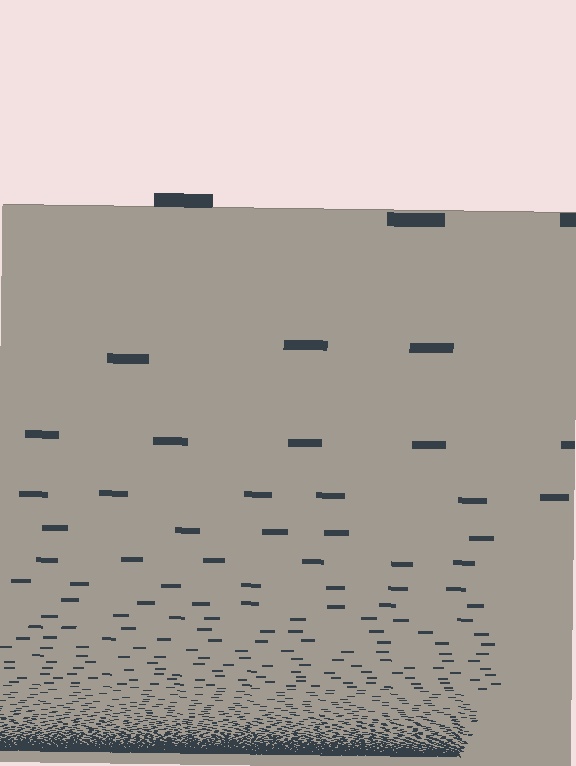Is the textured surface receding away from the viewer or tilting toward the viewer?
The surface appears to tilt toward the viewer. Texture elements get larger and sparser toward the top.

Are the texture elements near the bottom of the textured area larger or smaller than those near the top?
Smaller. The gradient is inverted — elements near the bottom are smaller and denser.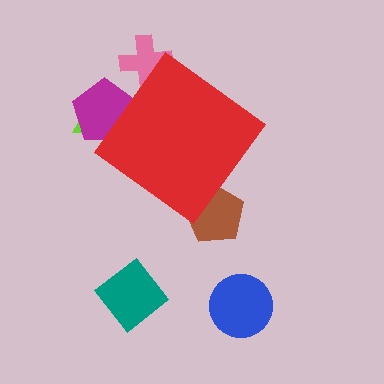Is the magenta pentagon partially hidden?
Yes, the magenta pentagon is partially hidden behind the red diamond.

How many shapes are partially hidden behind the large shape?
4 shapes are partially hidden.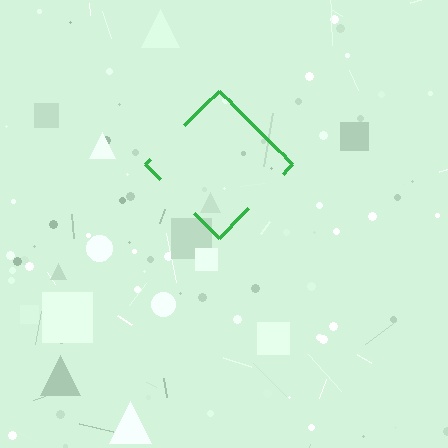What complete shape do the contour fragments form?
The contour fragments form a diamond.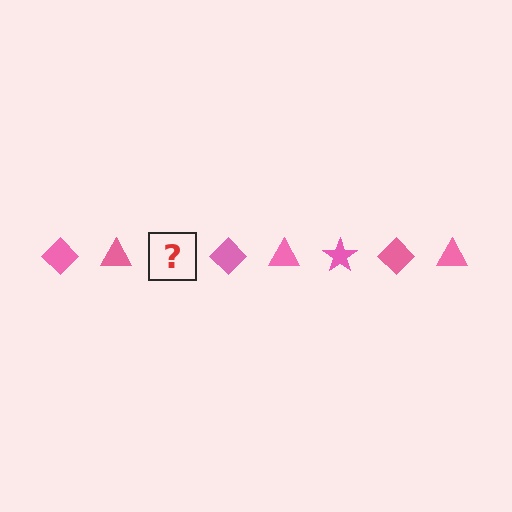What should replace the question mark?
The question mark should be replaced with a pink star.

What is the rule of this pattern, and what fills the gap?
The rule is that the pattern cycles through diamond, triangle, star shapes in pink. The gap should be filled with a pink star.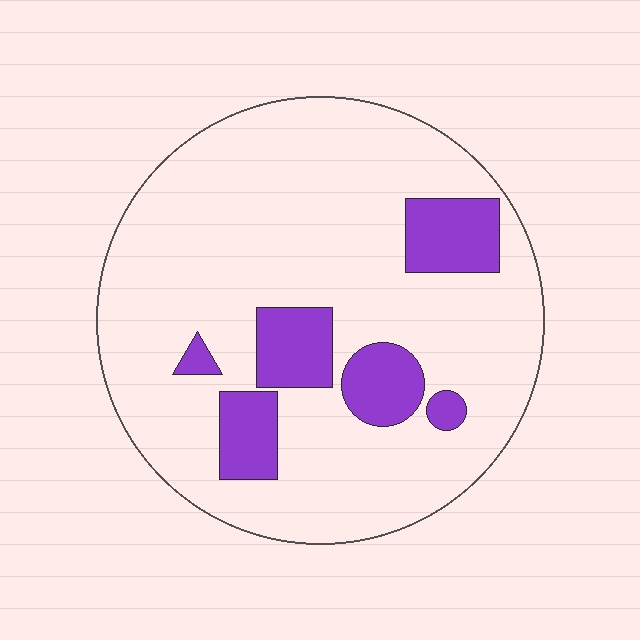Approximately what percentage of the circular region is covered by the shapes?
Approximately 15%.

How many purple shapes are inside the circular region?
6.